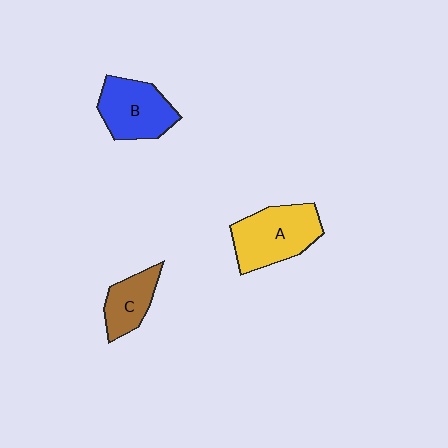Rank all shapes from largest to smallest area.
From largest to smallest: A (yellow), B (blue), C (brown).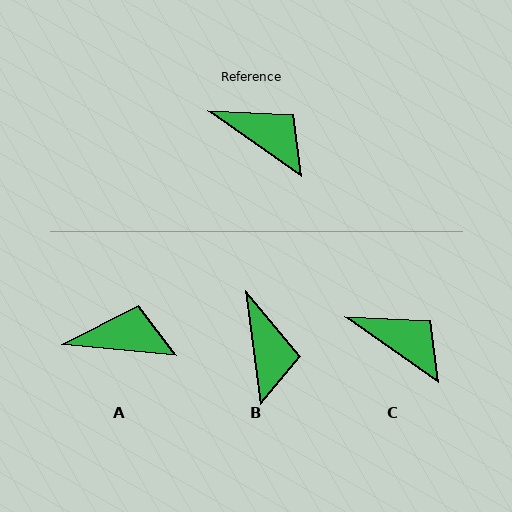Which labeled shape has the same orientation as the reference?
C.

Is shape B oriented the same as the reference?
No, it is off by about 47 degrees.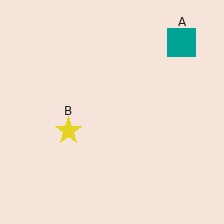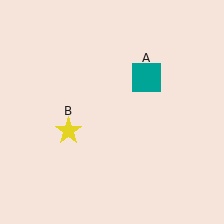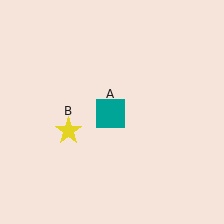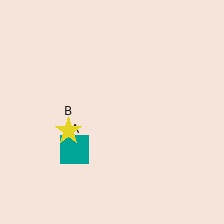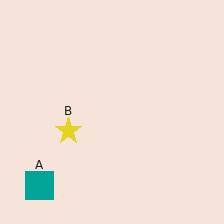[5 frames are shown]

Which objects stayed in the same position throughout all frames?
Yellow star (object B) remained stationary.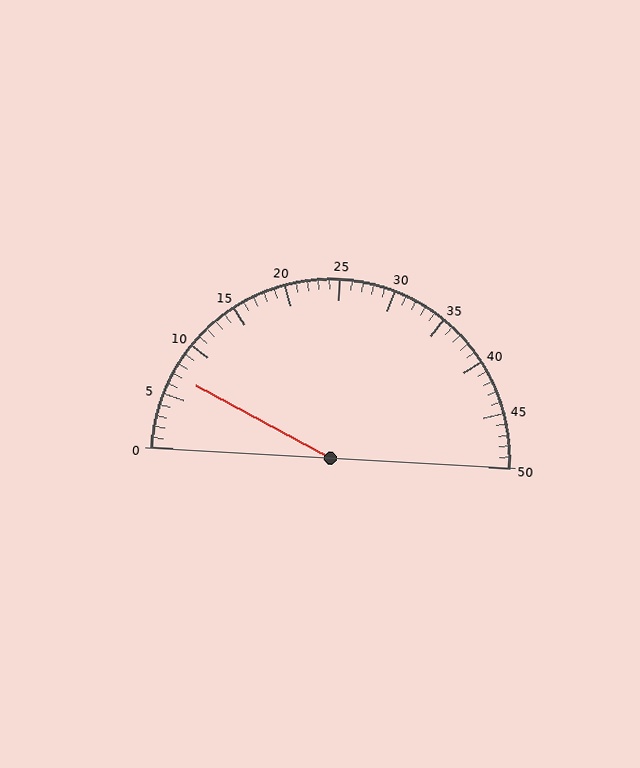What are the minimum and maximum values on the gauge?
The gauge ranges from 0 to 50.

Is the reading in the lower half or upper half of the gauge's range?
The reading is in the lower half of the range (0 to 50).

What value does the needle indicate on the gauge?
The needle indicates approximately 7.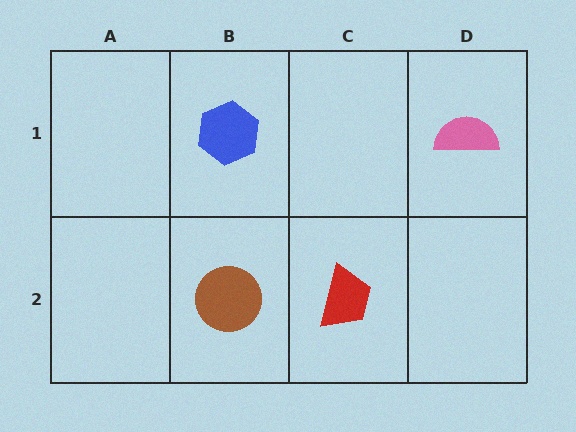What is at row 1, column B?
A blue hexagon.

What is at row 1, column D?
A pink semicircle.